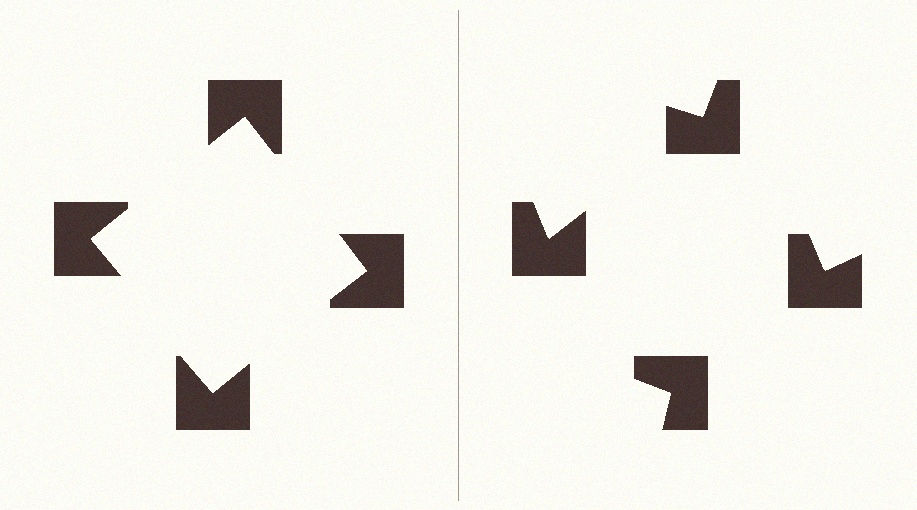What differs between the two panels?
The notched squares are positioned identically on both sides; only the wedge orientations differ. On the left they align to a square; on the right they are misaligned.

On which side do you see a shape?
An illusory square appears on the left side. On the right side the wedge cuts are rotated, so no coherent shape forms.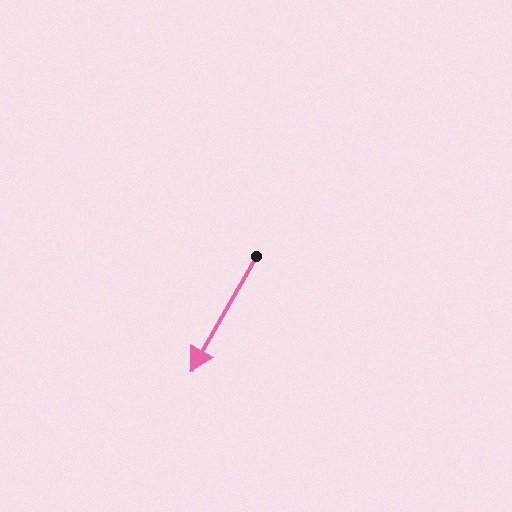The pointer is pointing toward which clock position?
Roughly 7 o'clock.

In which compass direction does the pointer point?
Southwest.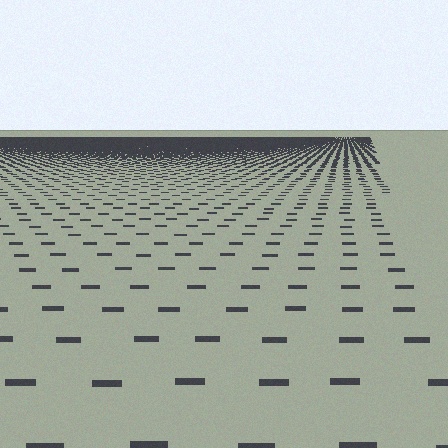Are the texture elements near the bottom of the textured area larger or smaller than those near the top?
Larger. Near the bottom, elements are closer to the viewer and appear at a bigger on-screen size.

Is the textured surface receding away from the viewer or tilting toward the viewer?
The surface is receding away from the viewer. Texture elements get smaller and denser toward the top.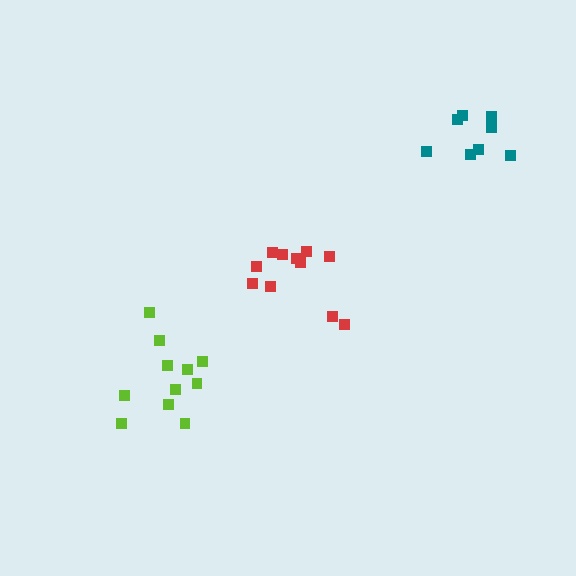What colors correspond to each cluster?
The clusters are colored: red, lime, teal.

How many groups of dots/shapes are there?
There are 3 groups.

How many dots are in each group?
Group 1: 11 dots, Group 2: 11 dots, Group 3: 8 dots (30 total).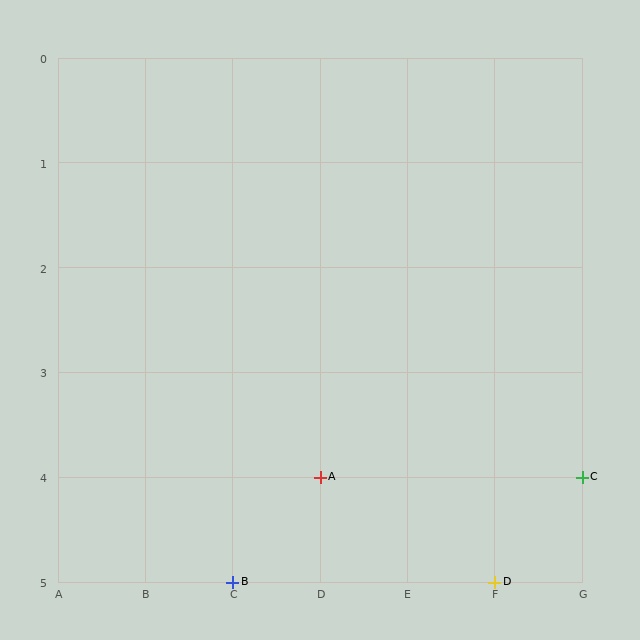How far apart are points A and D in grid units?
Points A and D are 2 columns and 1 row apart (about 2.2 grid units diagonally).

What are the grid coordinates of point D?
Point D is at grid coordinates (F, 5).